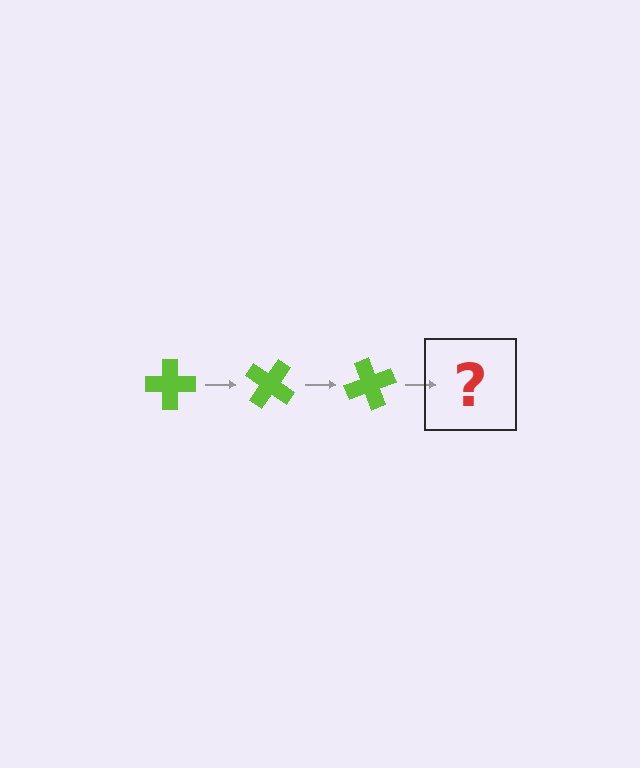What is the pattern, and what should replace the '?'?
The pattern is that the cross rotates 35 degrees each step. The '?' should be a lime cross rotated 105 degrees.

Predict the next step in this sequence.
The next step is a lime cross rotated 105 degrees.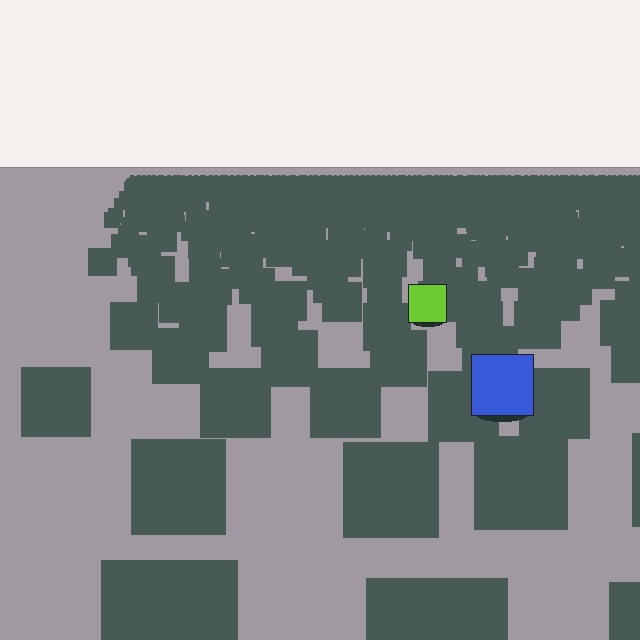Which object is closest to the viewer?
The blue square is closest. The texture marks near it are larger and more spread out.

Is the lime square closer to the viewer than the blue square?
No. The blue square is closer — you can tell from the texture gradient: the ground texture is coarser near it.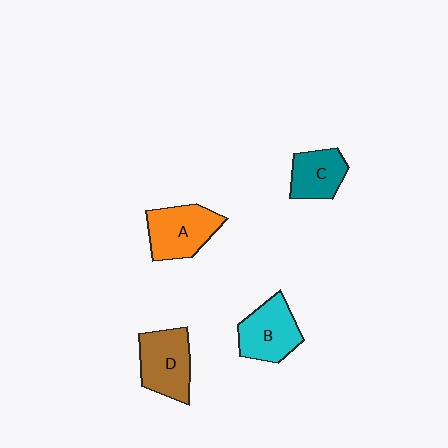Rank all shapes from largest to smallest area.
From largest to smallest: A (orange), D (brown), B (cyan), C (teal).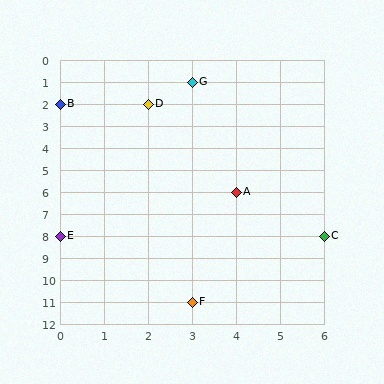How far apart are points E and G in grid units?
Points E and G are 3 columns and 7 rows apart (about 7.6 grid units diagonally).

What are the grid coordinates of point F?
Point F is at grid coordinates (3, 11).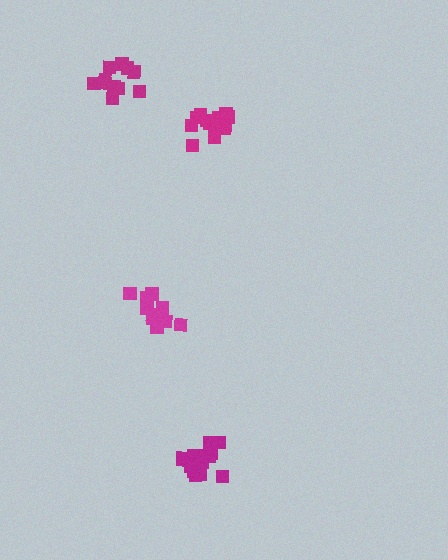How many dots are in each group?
Group 1: 14 dots, Group 2: 11 dots, Group 3: 13 dots, Group 4: 16 dots (54 total).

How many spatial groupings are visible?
There are 4 spatial groupings.